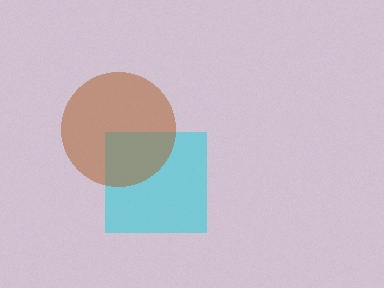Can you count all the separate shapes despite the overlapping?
Yes, there are 2 separate shapes.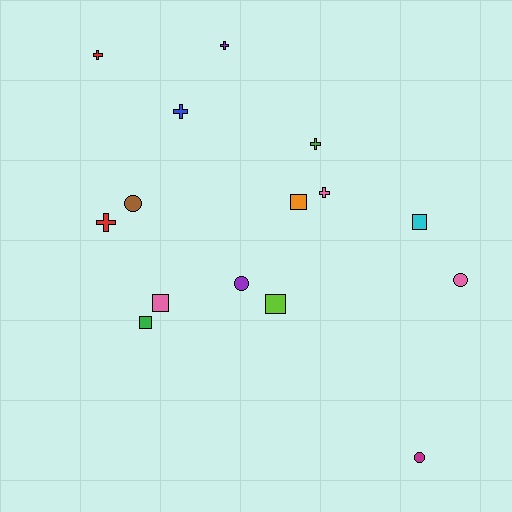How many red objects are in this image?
There are 2 red objects.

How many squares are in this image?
There are 5 squares.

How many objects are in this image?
There are 15 objects.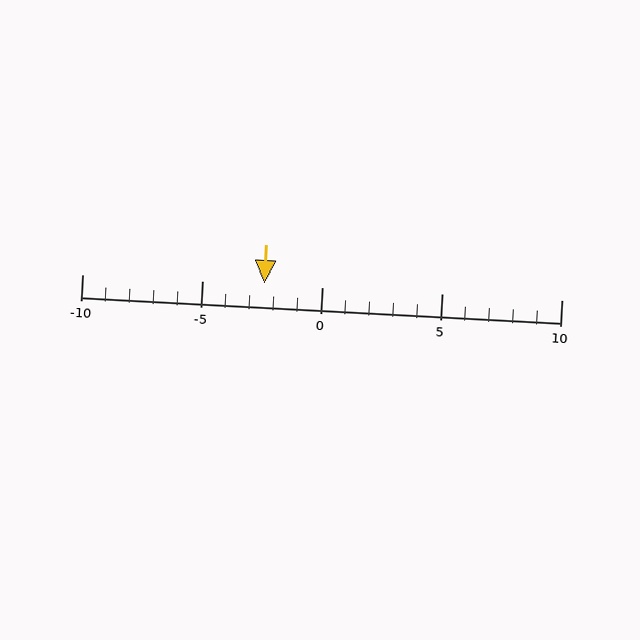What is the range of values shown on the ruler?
The ruler shows values from -10 to 10.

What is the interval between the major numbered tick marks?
The major tick marks are spaced 5 units apart.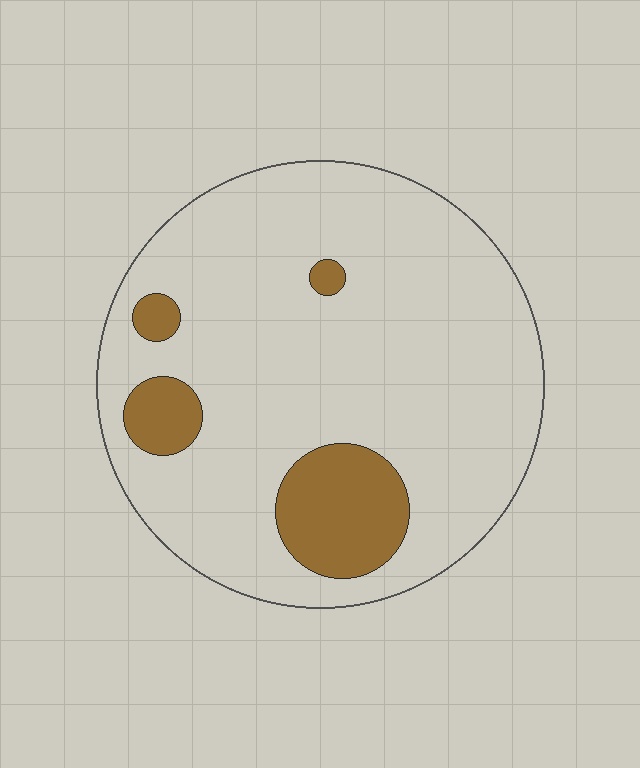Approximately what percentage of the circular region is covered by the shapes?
Approximately 15%.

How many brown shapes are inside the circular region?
4.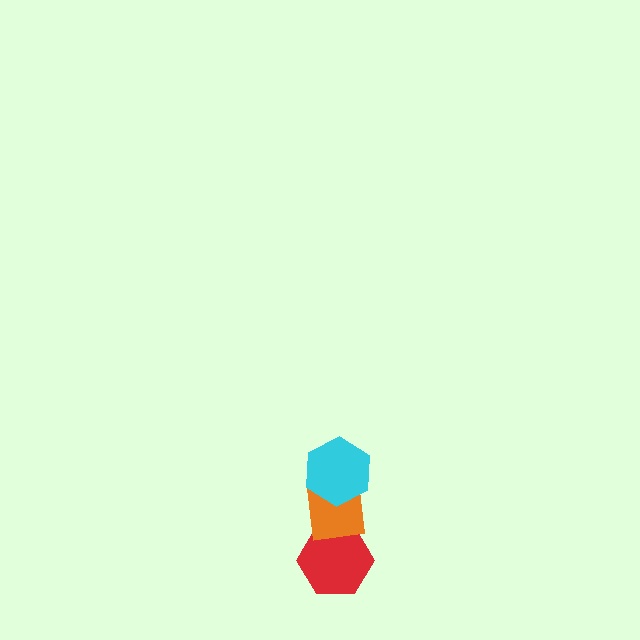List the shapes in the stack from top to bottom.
From top to bottom: the cyan hexagon, the orange square, the red hexagon.